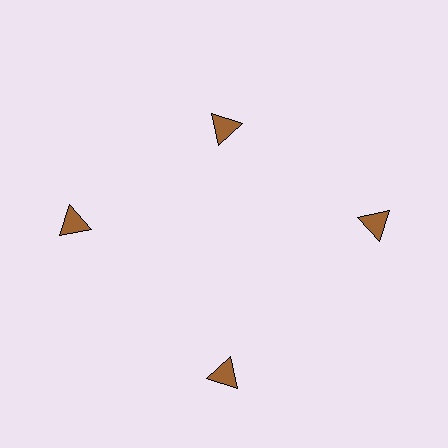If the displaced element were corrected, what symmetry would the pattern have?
It would have 4-fold rotational symmetry — the pattern would map onto itself every 90 degrees.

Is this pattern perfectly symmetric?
No. The 4 brown triangles are arranged in a ring, but one element near the 12 o'clock position is pulled inward toward the center, breaking the 4-fold rotational symmetry.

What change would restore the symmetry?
The symmetry would be restored by moving it outward, back onto the ring so that all 4 triangles sit at equal angles and equal distance from the center.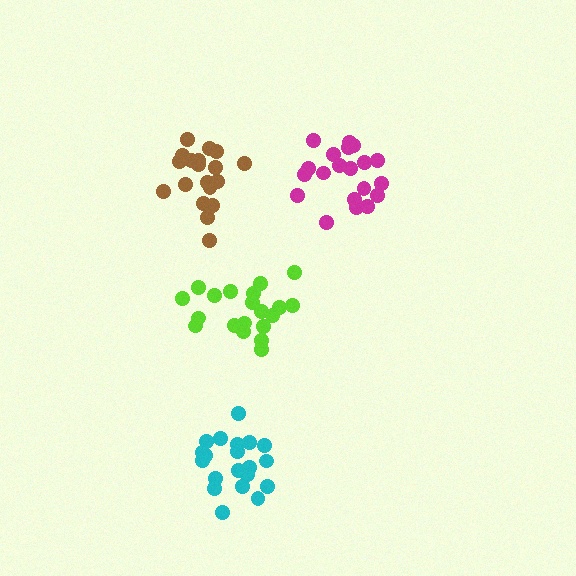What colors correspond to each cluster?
The clusters are colored: lime, brown, magenta, cyan.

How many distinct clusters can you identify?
There are 4 distinct clusters.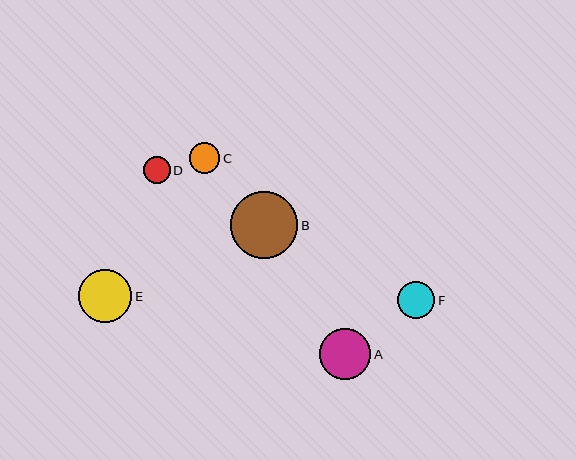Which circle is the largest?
Circle B is the largest with a size of approximately 67 pixels.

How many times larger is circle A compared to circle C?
Circle A is approximately 1.7 times the size of circle C.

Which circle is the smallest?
Circle D is the smallest with a size of approximately 27 pixels.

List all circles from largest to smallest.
From largest to smallest: B, E, A, F, C, D.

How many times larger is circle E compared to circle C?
Circle E is approximately 1.7 times the size of circle C.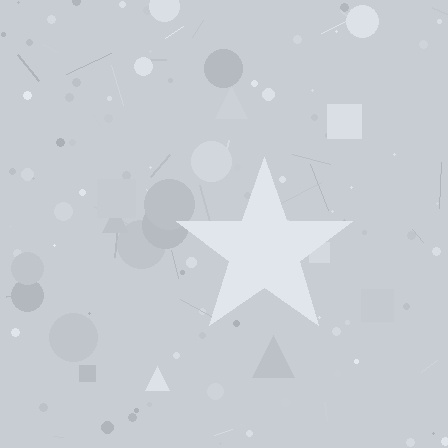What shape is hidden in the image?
A star is hidden in the image.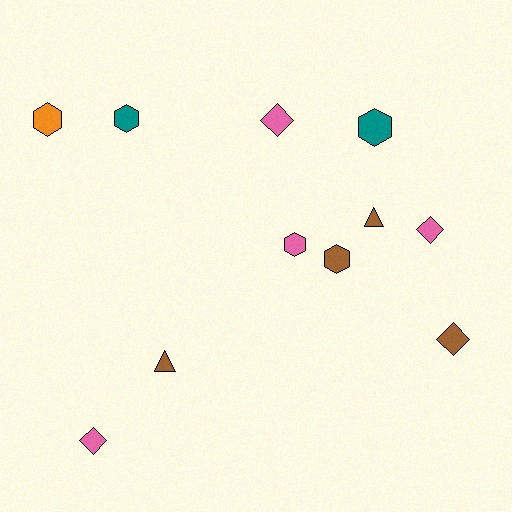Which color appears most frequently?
Pink, with 4 objects.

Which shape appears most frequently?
Hexagon, with 5 objects.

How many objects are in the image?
There are 11 objects.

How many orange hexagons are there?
There is 1 orange hexagon.